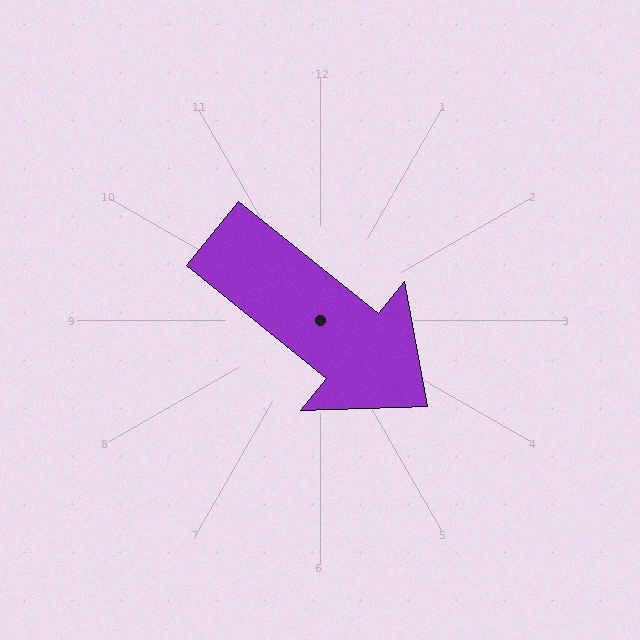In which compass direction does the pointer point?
Southeast.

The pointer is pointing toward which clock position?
Roughly 4 o'clock.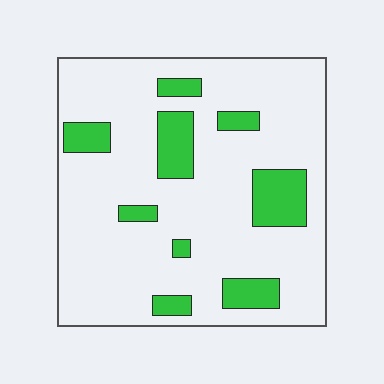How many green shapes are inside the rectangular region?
9.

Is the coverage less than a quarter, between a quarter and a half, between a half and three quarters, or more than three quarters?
Less than a quarter.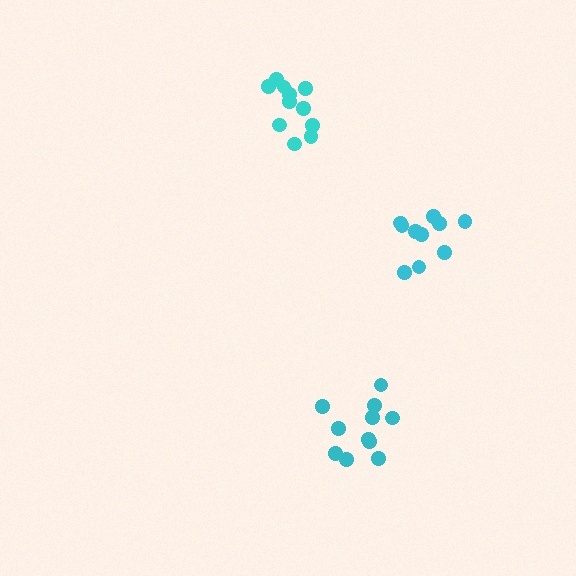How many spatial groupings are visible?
There are 3 spatial groupings.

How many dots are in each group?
Group 1: 11 dots, Group 2: 11 dots, Group 3: 10 dots (32 total).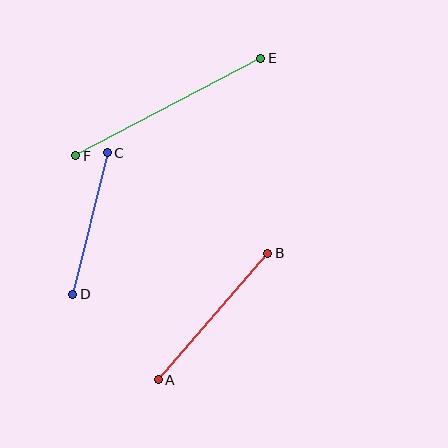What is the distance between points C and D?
The distance is approximately 146 pixels.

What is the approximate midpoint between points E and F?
The midpoint is at approximately (168, 107) pixels.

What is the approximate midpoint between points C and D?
The midpoint is at approximately (90, 224) pixels.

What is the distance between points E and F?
The distance is approximately 209 pixels.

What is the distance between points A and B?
The distance is approximately 167 pixels.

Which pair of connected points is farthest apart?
Points E and F are farthest apart.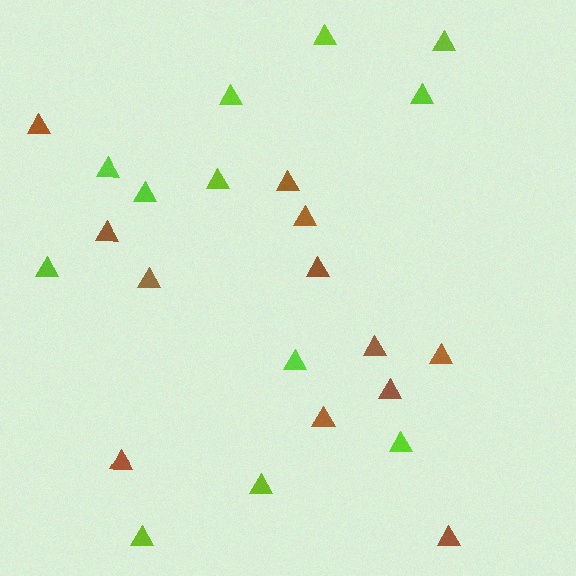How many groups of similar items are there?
There are 2 groups: one group of lime triangles (12) and one group of brown triangles (12).